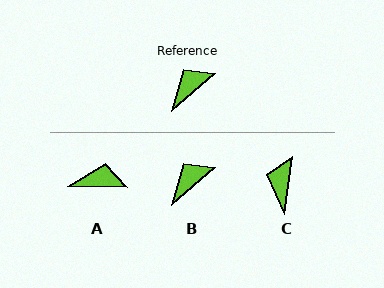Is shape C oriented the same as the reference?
No, it is off by about 40 degrees.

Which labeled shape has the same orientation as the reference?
B.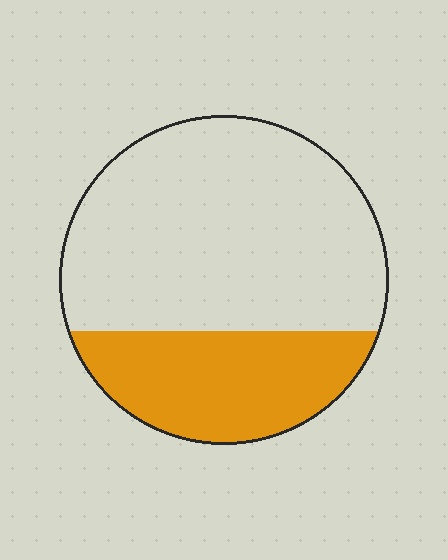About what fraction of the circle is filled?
About one third (1/3).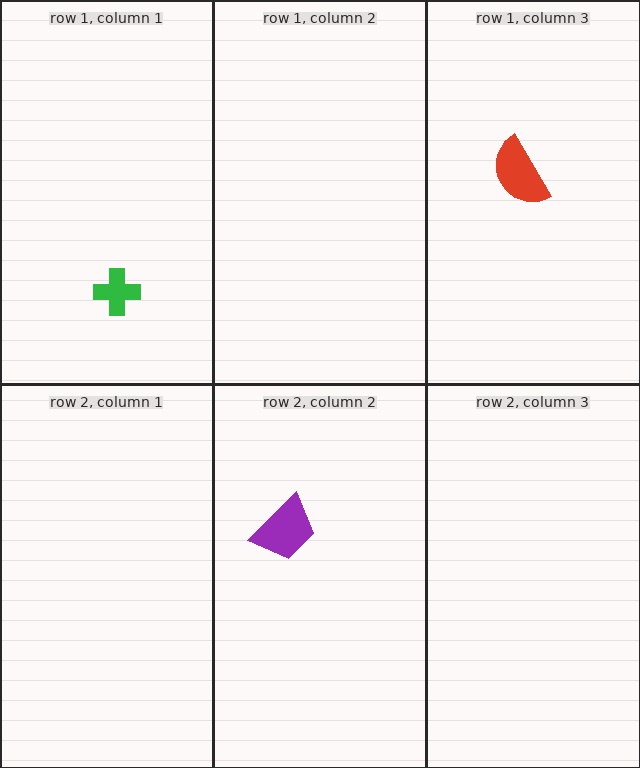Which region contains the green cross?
The row 1, column 1 region.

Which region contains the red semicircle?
The row 1, column 3 region.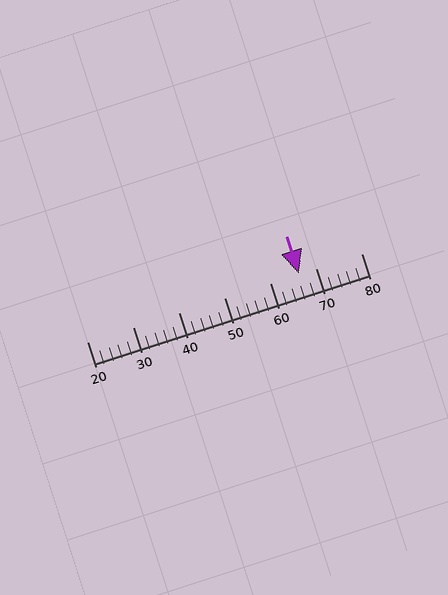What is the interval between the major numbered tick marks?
The major tick marks are spaced 10 units apart.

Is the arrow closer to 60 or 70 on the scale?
The arrow is closer to 70.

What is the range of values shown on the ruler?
The ruler shows values from 20 to 80.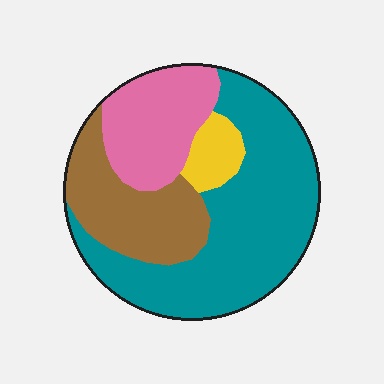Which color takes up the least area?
Yellow, at roughly 5%.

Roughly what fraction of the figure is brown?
Brown takes up about one fifth (1/5) of the figure.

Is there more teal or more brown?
Teal.